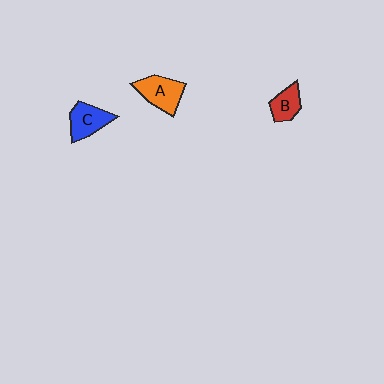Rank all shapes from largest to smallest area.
From largest to smallest: A (orange), C (blue), B (red).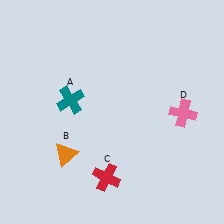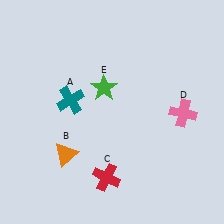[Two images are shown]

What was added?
A green star (E) was added in Image 2.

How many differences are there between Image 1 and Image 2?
There is 1 difference between the two images.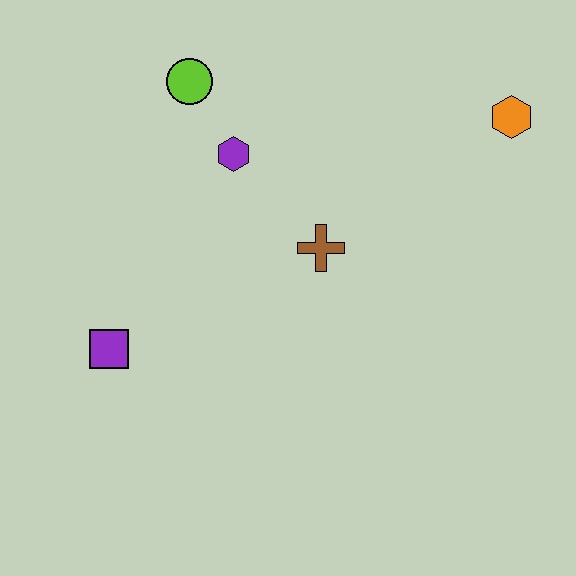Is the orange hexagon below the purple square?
No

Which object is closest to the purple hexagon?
The lime circle is closest to the purple hexagon.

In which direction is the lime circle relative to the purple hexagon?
The lime circle is above the purple hexagon.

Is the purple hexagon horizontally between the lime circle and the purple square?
No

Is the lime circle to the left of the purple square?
No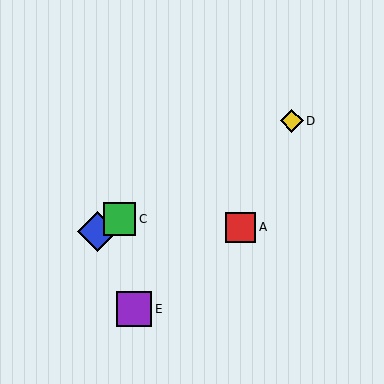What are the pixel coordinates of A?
Object A is at (240, 227).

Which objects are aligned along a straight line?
Objects B, C, D are aligned along a straight line.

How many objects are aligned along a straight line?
3 objects (B, C, D) are aligned along a straight line.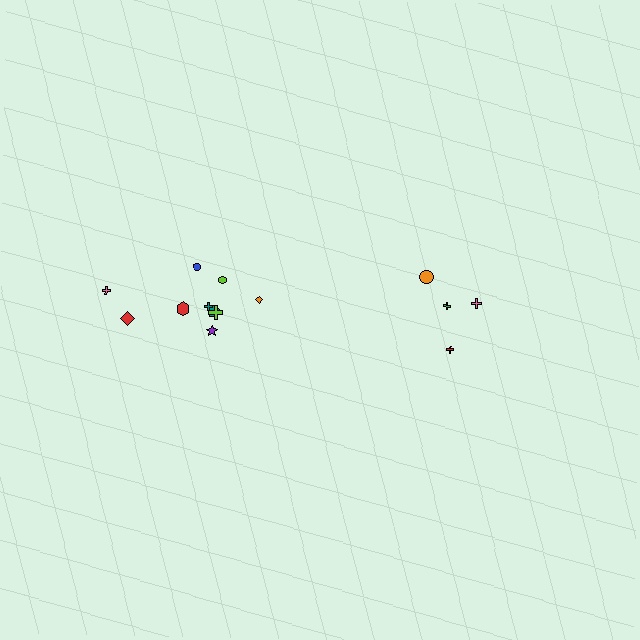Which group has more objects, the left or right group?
The left group.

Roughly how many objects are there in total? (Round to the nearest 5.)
Roughly 15 objects in total.